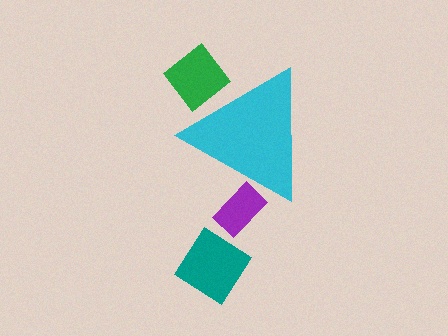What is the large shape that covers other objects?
A cyan triangle.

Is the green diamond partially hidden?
Yes, the green diamond is partially hidden behind the cyan triangle.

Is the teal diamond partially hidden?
No, the teal diamond is fully visible.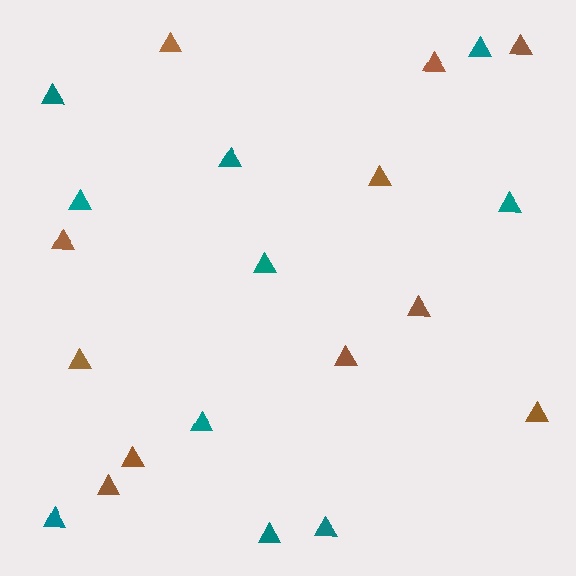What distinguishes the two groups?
There are 2 groups: one group of teal triangles (10) and one group of brown triangles (11).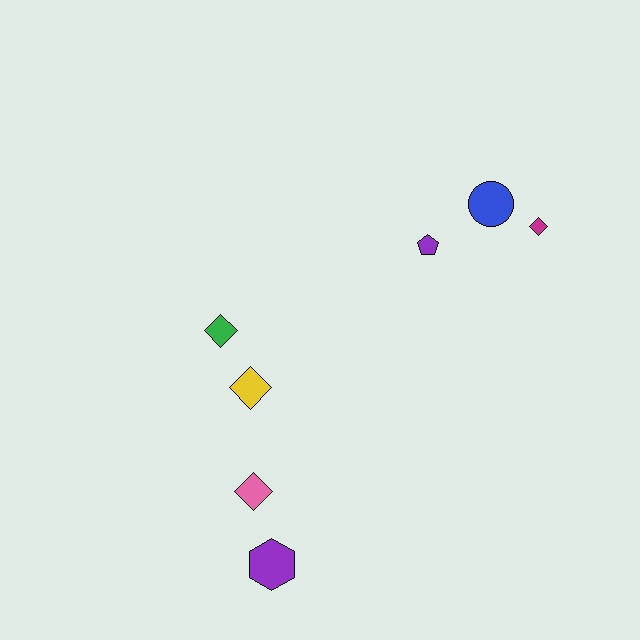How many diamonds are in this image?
There are 4 diamonds.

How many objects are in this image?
There are 7 objects.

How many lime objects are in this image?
There are no lime objects.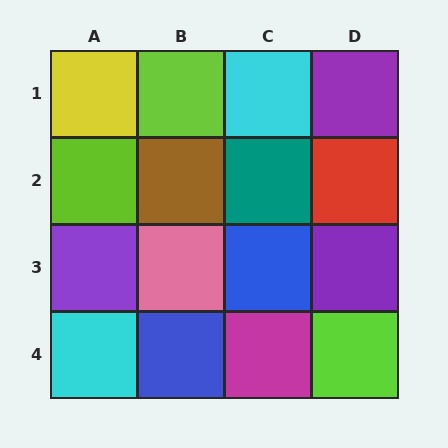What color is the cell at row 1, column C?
Cyan.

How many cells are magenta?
1 cell is magenta.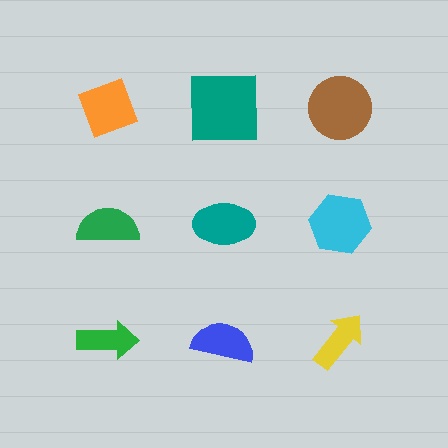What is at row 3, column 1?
A green arrow.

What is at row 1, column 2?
A teal square.